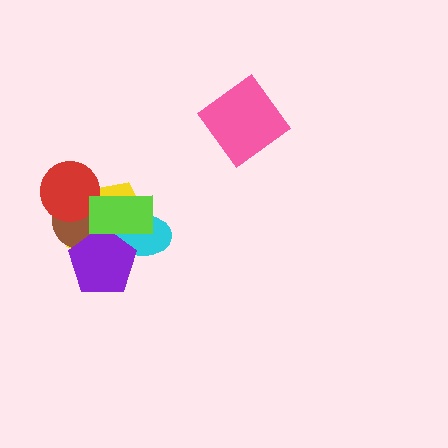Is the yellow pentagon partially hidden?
Yes, it is partially covered by another shape.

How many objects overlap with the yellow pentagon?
5 objects overlap with the yellow pentagon.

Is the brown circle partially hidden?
Yes, it is partially covered by another shape.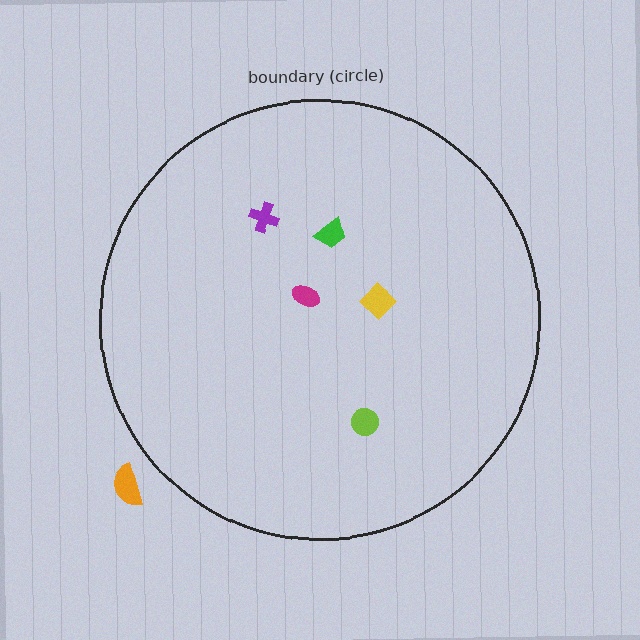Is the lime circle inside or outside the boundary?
Inside.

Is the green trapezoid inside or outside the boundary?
Inside.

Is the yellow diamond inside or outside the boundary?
Inside.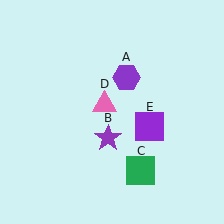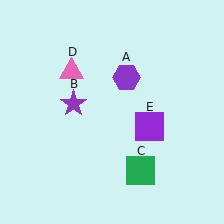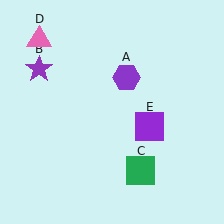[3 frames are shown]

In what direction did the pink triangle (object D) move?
The pink triangle (object D) moved up and to the left.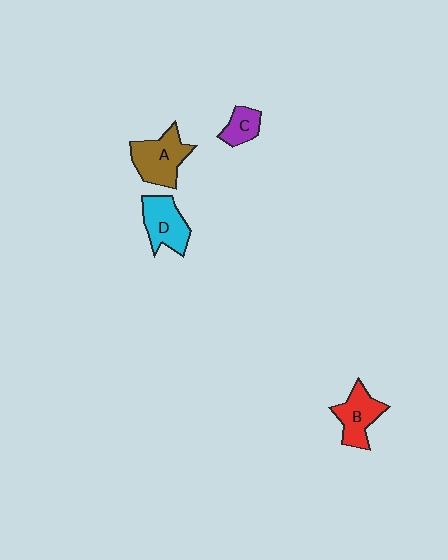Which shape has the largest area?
Shape A (brown).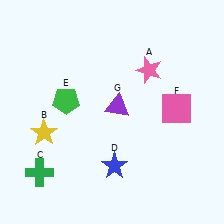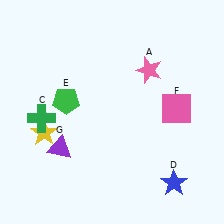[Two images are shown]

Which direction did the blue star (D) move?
The blue star (D) moved right.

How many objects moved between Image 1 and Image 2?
3 objects moved between the two images.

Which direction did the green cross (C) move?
The green cross (C) moved up.